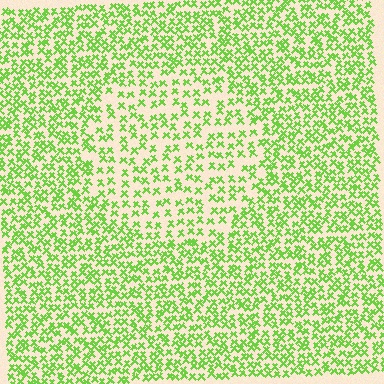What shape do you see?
I see a circle.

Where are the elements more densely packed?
The elements are more densely packed outside the circle boundary.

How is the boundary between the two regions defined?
The boundary is defined by a change in element density (approximately 1.7x ratio). All elements are the same color, size, and shape.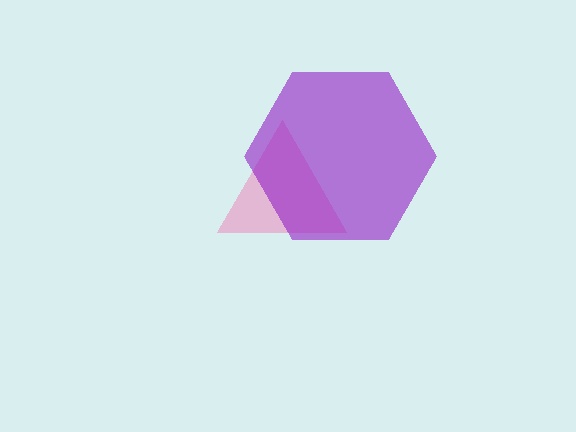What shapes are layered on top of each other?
The layered shapes are: a pink triangle, a purple hexagon.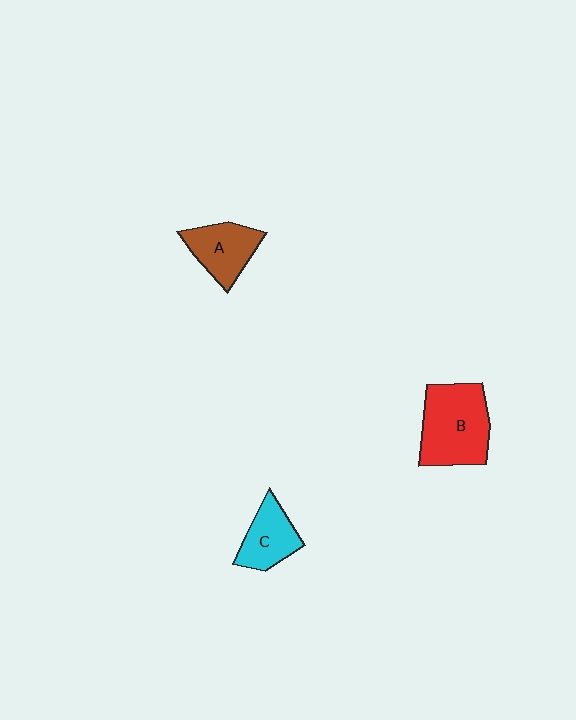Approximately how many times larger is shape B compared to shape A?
Approximately 1.6 times.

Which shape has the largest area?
Shape B (red).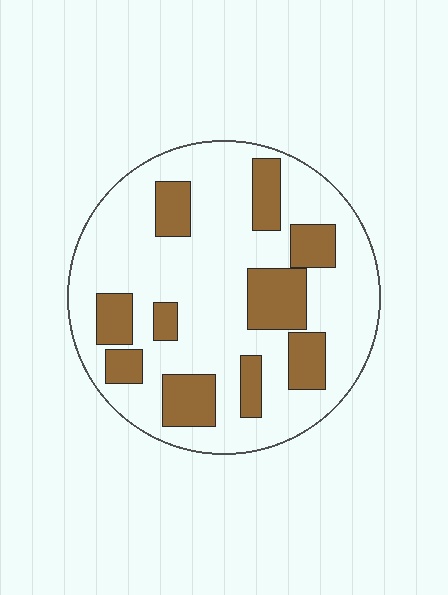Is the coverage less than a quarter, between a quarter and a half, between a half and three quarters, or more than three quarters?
Between a quarter and a half.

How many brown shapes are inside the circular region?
10.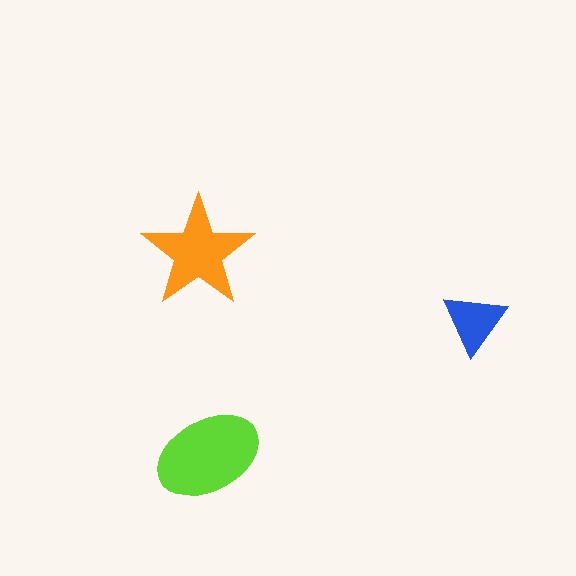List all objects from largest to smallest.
The lime ellipse, the orange star, the blue triangle.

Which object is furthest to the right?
The blue triangle is rightmost.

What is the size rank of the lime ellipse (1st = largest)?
1st.